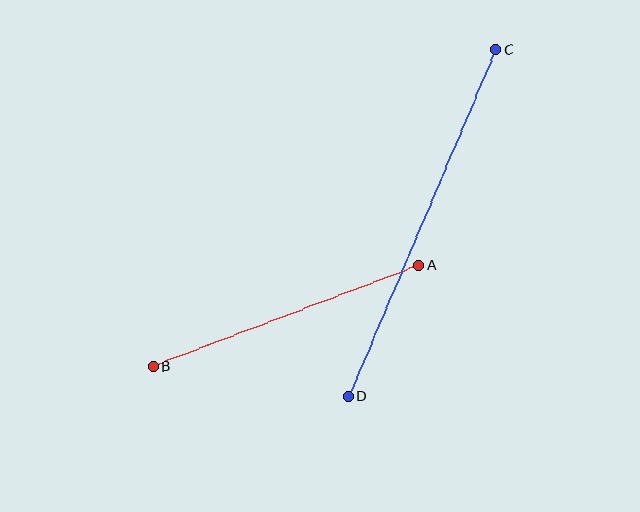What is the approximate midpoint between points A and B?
The midpoint is at approximately (286, 316) pixels.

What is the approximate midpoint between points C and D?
The midpoint is at approximately (422, 223) pixels.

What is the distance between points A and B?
The distance is approximately 284 pixels.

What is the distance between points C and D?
The distance is approximately 377 pixels.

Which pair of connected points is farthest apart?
Points C and D are farthest apart.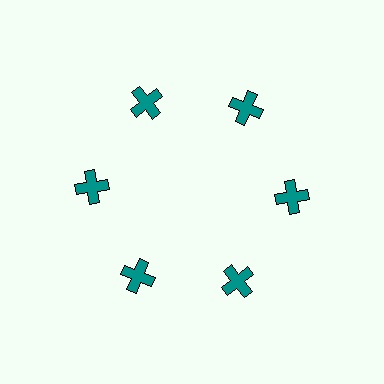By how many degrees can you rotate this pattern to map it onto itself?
The pattern maps onto itself every 60 degrees of rotation.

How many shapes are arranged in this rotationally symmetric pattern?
There are 6 shapes, arranged in 6 groups of 1.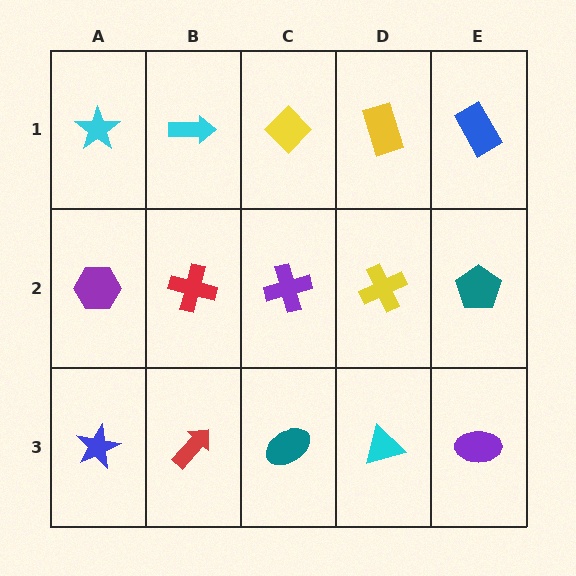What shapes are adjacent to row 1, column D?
A yellow cross (row 2, column D), a yellow diamond (row 1, column C), a blue rectangle (row 1, column E).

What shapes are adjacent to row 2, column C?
A yellow diamond (row 1, column C), a teal ellipse (row 3, column C), a red cross (row 2, column B), a yellow cross (row 2, column D).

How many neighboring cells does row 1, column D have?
3.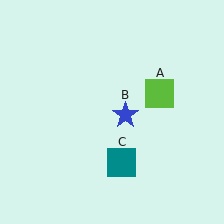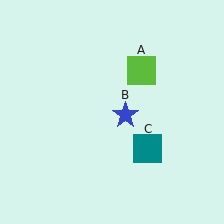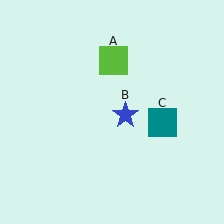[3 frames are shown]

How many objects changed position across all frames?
2 objects changed position: lime square (object A), teal square (object C).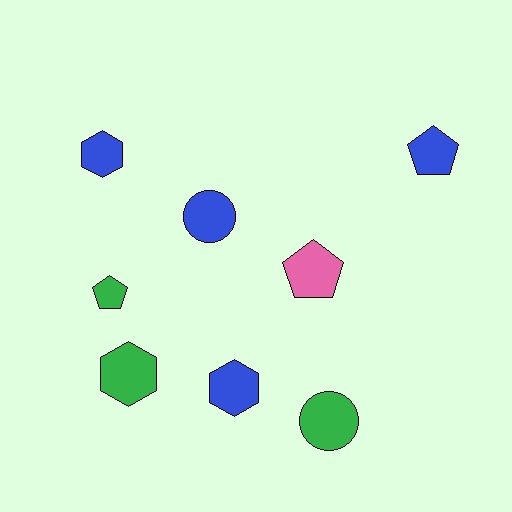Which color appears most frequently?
Blue, with 4 objects.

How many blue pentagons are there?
There is 1 blue pentagon.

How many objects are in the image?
There are 8 objects.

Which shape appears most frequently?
Pentagon, with 3 objects.